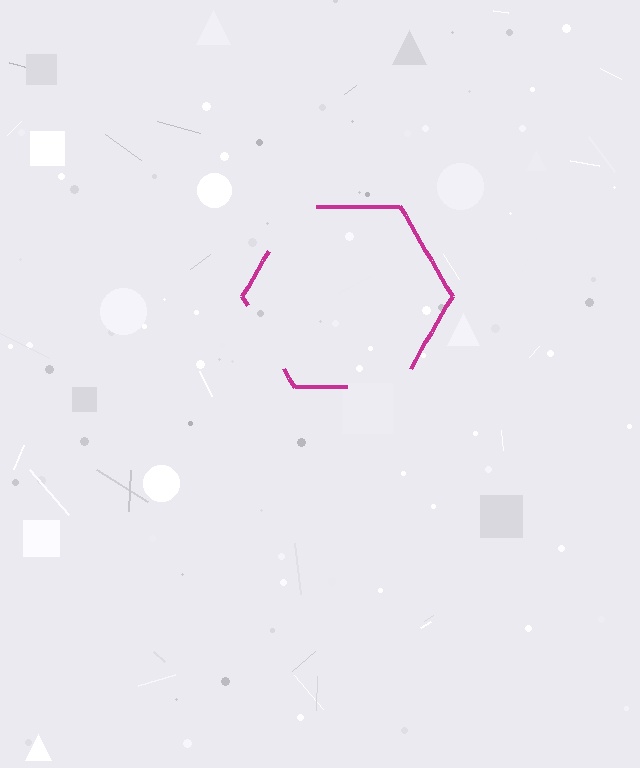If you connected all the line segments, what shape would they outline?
They would outline a hexagon.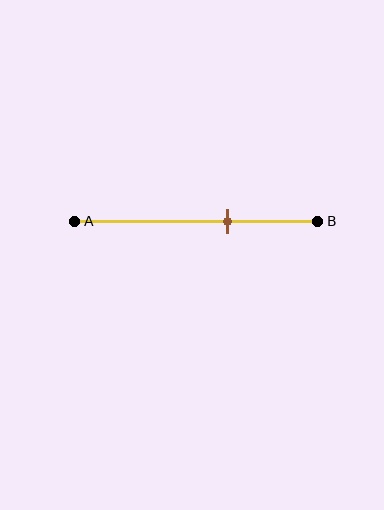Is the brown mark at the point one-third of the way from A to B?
No, the mark is at about 65% from A, not at the 33% one-third point.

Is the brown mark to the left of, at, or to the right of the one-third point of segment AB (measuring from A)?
The brown mark is to the right of the one-third point of segment AB.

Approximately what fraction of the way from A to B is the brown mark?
The brown mark is approximately 65% of the way from A to B.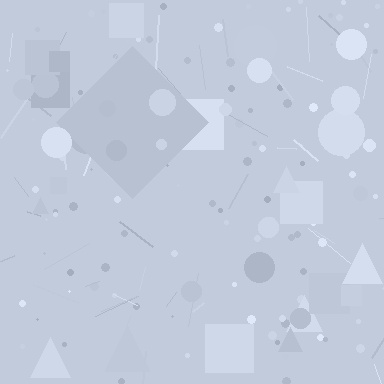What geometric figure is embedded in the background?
A diamond is embedded in the background.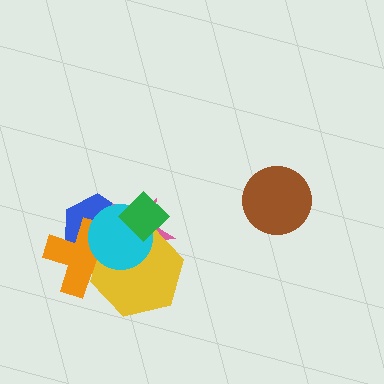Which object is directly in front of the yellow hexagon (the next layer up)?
The cyan circle is directly in front of the yellow hexagon.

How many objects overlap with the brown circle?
0 objects overlap with the brown circle.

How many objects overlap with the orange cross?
4 objects overlap with the orange cross.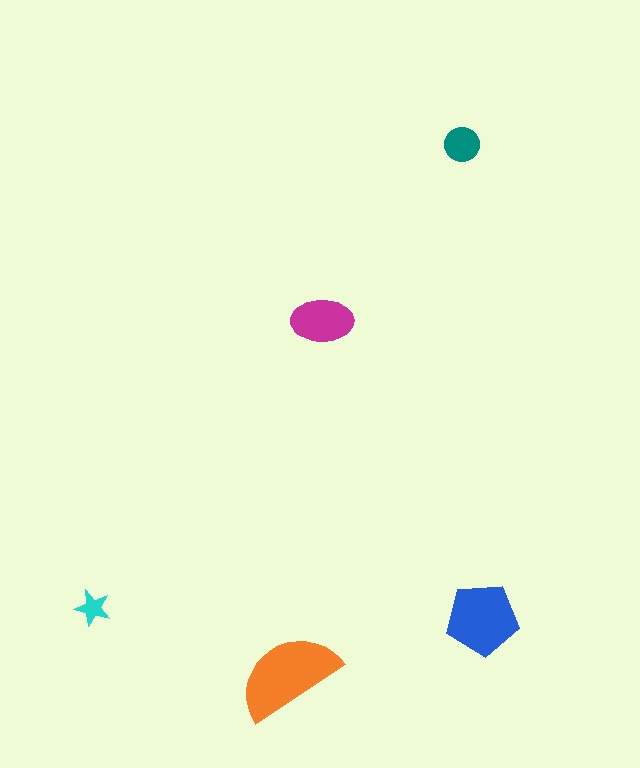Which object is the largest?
The orange semicircle.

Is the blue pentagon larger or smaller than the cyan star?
Larger.